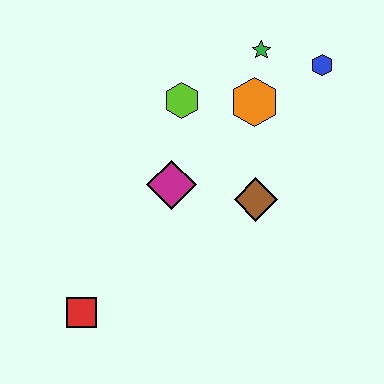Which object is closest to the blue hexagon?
The green star is closest to the blue hexagon.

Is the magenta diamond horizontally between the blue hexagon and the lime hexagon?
No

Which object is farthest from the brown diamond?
The red square is farthest from the brown diamond.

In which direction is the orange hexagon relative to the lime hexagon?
The orange hexagon is to the right of the lime hexagon.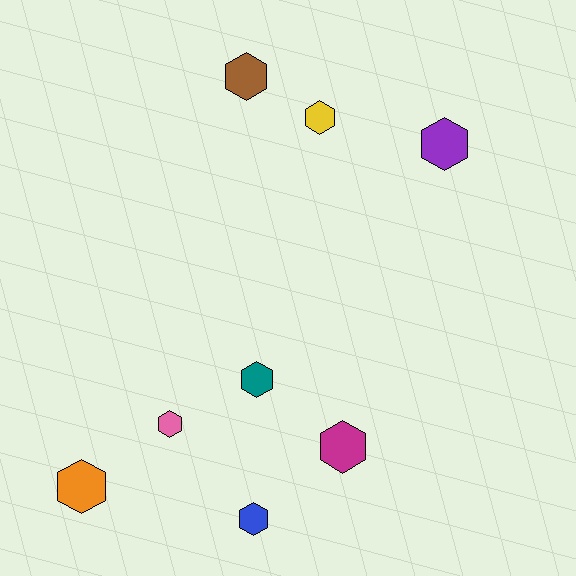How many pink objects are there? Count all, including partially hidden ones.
There is 1 pink object.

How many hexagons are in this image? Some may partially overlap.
There are 8 hexagons.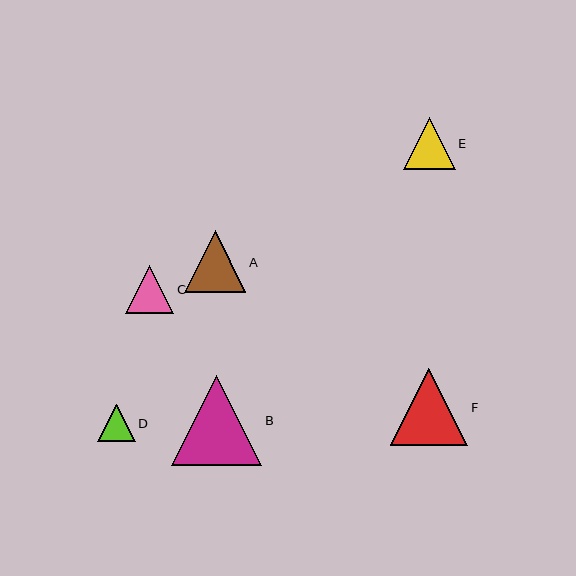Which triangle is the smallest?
Triangle D is the smallest with a size of approximately 38 pixels.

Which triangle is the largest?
Triangle B is the largest with a size of approximately 90 pixels.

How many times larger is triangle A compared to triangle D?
Triangle A is approximately 1.6 times the size of triangle D.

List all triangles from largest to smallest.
From largest to smallest: B, F, A, E, C, D.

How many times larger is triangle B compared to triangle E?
Triangle B is approximately 1.7 times the size of triangle E.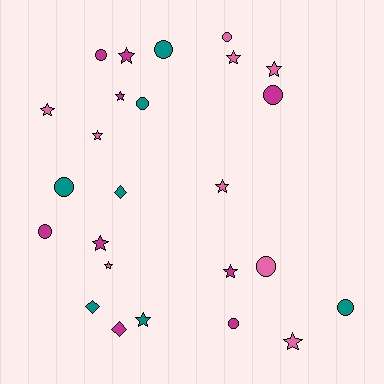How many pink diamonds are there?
There are no pink diamonds.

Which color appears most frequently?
Magenta, with 9 objects.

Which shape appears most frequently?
Star, with 12 objects.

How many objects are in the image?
There are 25 objects.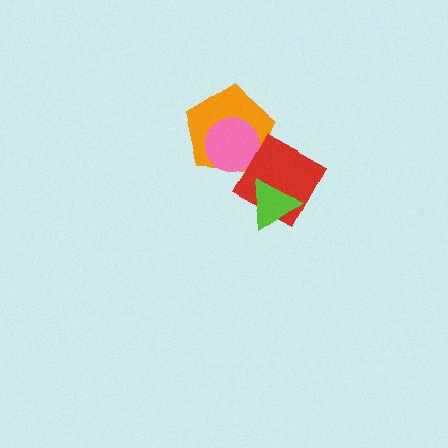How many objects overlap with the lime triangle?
1 object overlaps with the lime triangle.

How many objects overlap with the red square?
2 objects overlap with the red square.